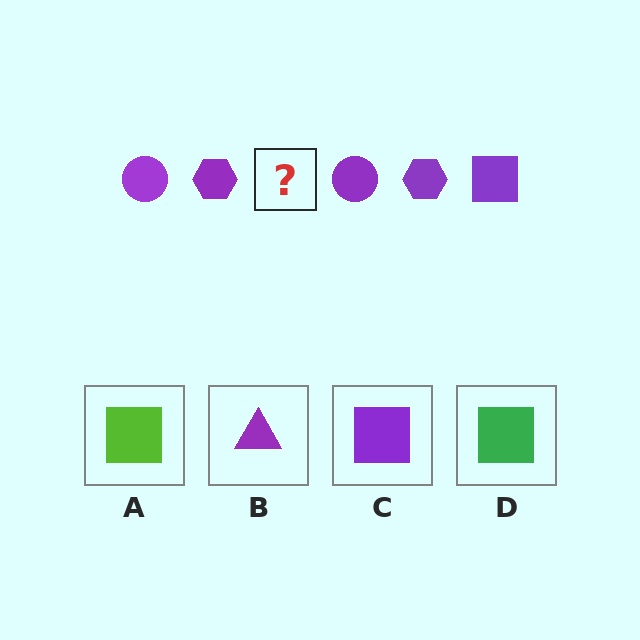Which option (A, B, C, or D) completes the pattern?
C.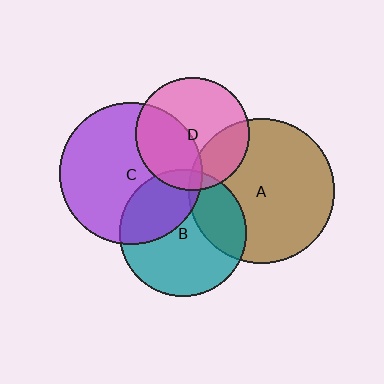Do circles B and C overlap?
Yes.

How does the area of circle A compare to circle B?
Approximately 1.3 times.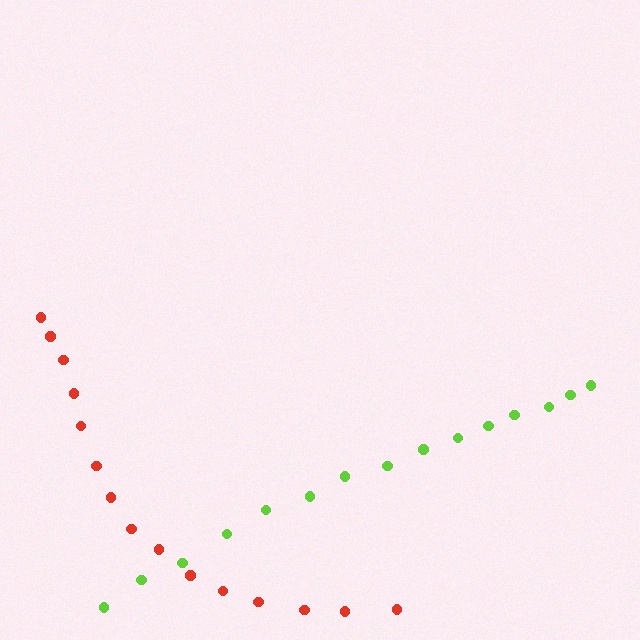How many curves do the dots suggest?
There are 2 distinct paths.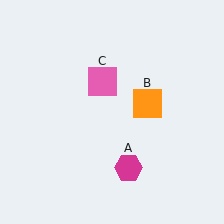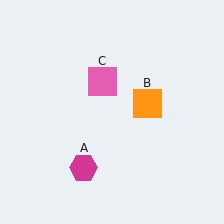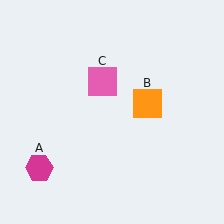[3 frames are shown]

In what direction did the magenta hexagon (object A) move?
The magenta hexagon (object A) moved left.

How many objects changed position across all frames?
1 object changed position: magenta hexagon (object A).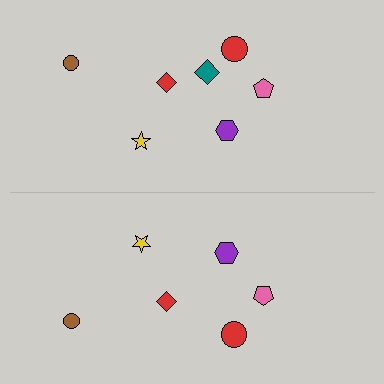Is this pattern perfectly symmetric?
No, the pattern is not perfectly symmetric. A teal diamond is missing from the bottom side.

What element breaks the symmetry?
A teal diamond is missing from the bottom side.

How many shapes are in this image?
There are 13 shapes in this image.